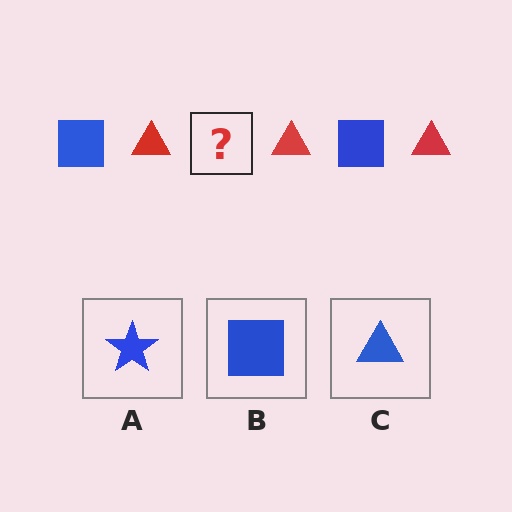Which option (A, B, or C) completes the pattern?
B.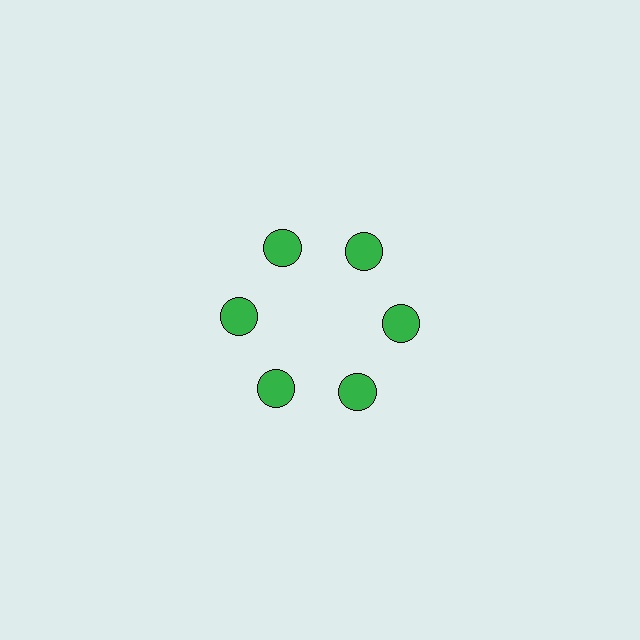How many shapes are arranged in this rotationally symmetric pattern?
There are 6 shapes, arranged in 6 groups of 1.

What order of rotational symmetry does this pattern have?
This pattern has 6-fold rotational symmetry.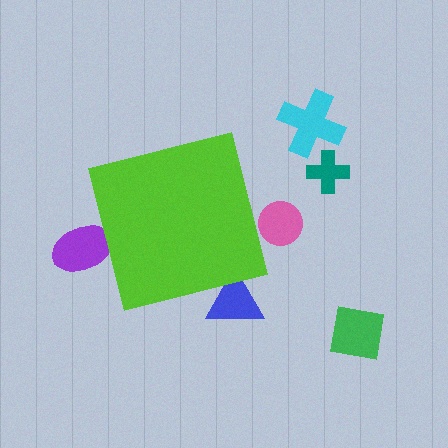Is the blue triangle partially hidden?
Yes, the blue triangle is partially hidden behind the lime square.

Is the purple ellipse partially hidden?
Yes, the purple ellipse is partially hidden behind the lime square.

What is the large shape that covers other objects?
A lime square.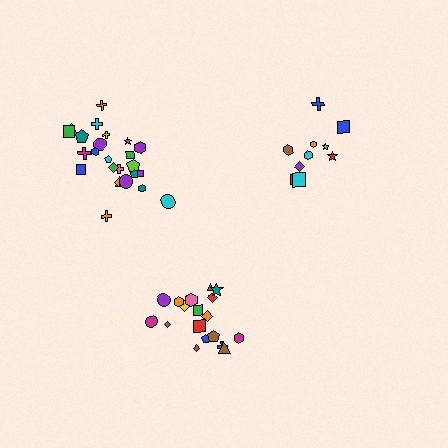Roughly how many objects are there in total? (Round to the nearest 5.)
Roughly 55 objects in total.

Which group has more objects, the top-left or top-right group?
The top-left group.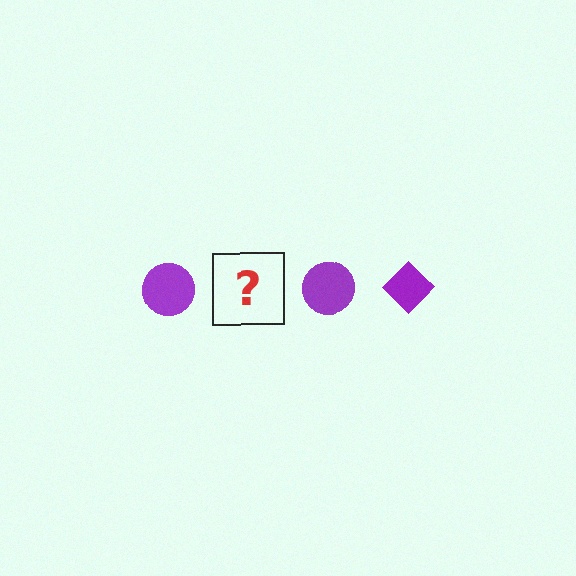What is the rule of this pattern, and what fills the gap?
The rule is that the pattern cycles through circle, diamond shapes in purple. The gap should be filled with a purple diamond.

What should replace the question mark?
The question mark should be replaced with a purple diamond.